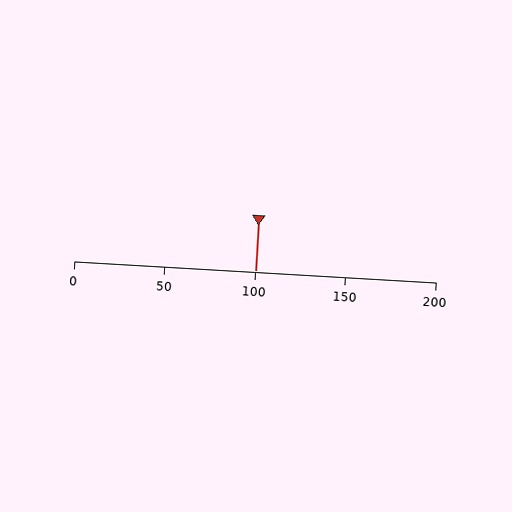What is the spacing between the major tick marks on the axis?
The major ticks are spaced 50 apart.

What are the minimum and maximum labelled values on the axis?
The axis runs from 0 to 200.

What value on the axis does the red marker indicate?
The marker indicates approximately 100.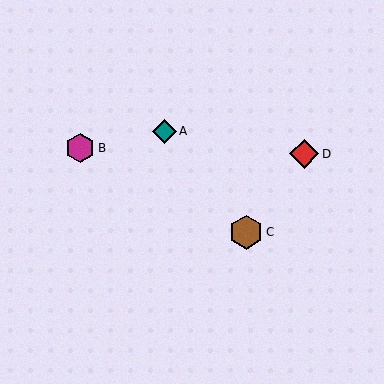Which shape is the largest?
The brown hexagon (labeled C) is the largest.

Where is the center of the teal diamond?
The center of the teal diamond is at (164, 131).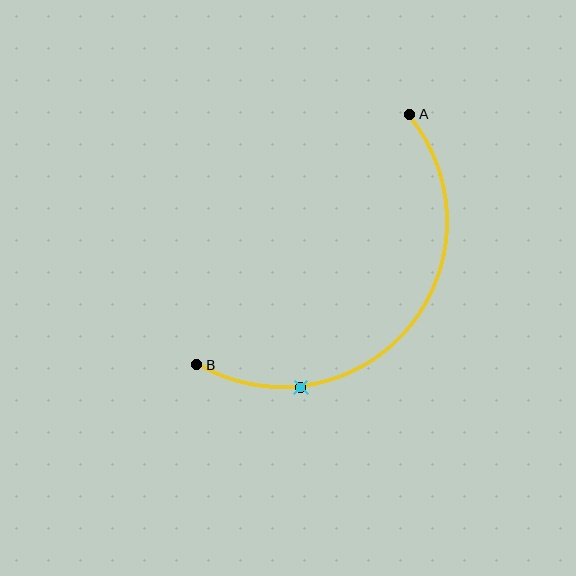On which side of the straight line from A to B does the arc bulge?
The arc bulges below and to the right of the straight line connecting A and B.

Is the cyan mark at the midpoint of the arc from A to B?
No. The cyan mark lies on the arc but is closer to endpoint B. The arc midpoint would be at the point on the curve equidistant along the arc from both A and B.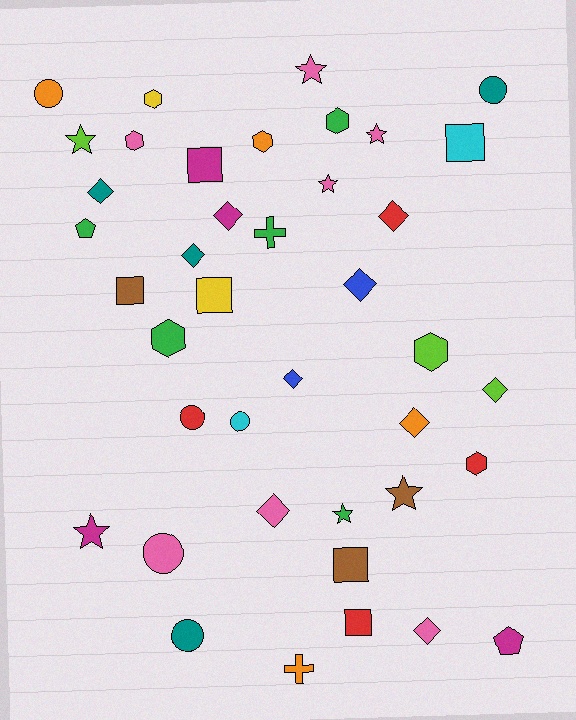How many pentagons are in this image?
There are 2 pentagons.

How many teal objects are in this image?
There are 4 teal objects.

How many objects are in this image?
There are 40 objects.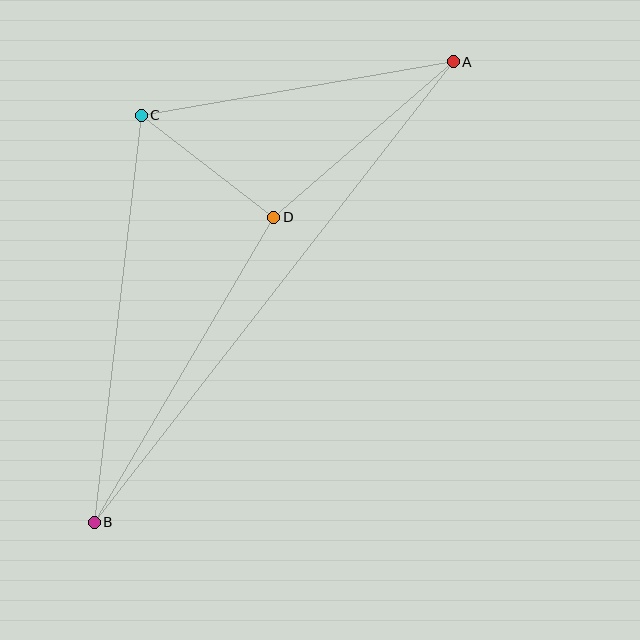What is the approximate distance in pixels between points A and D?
The distance between A and D is approximately 237 pixels.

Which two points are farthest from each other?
Points A and B are farthest from each other.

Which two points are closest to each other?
Points C and D are closest to each other.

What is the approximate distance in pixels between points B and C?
The distance between B and C is approximately 410 pixels.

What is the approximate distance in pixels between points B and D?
The distance between B and D is approximately 354 pixels.